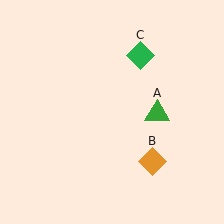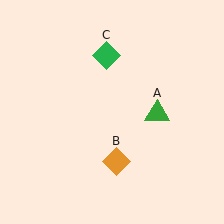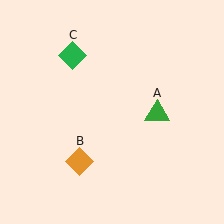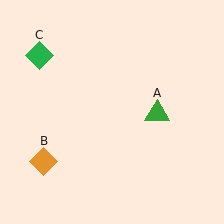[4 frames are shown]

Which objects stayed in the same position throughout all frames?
Green triangle (object A) remained stationary.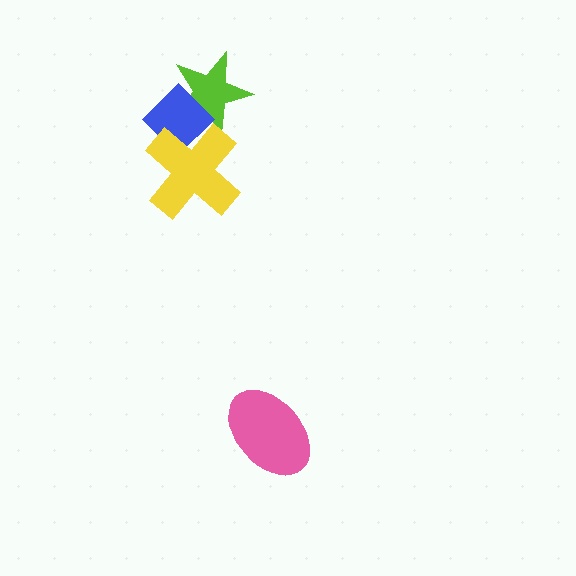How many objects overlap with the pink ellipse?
0 objects overlap with the pink ellipse.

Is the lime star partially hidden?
Yes, it is partially covered by another shape.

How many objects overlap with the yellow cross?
2 objects overlap with the yellow cross.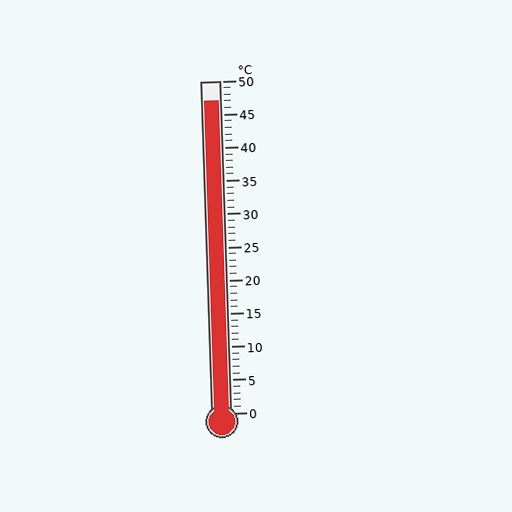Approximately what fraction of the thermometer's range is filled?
The thermometer is filled to approximately 95% of its range.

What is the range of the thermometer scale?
The thermometer scale ranges from 0°C to 50°C.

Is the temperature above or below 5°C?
The temperature is above 5°C.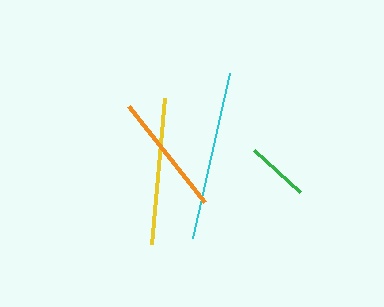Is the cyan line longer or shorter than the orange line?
The cyan line is longer than the orange line.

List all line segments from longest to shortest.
From longest to shortest: cyan, yellow, orange, green.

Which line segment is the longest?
The cyan line is the longest at approximately 169 pixels.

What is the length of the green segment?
The green segment is approximately 63 pixels long.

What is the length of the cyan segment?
The cyan segment is approximately 169 pixels long.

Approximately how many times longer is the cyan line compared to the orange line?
The cyan line is approximately 1.4 times the length of the orange line.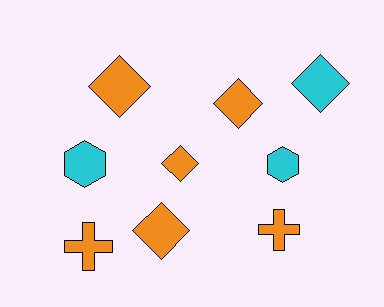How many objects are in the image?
There are 9 objects.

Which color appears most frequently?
Orange, with 6 objects.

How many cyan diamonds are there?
There is 1 cyan diamond.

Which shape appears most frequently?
Diamond, with 5 objects.